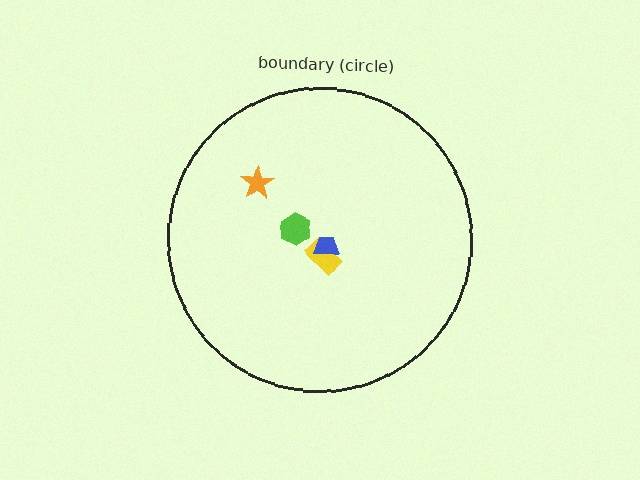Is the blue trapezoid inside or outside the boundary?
Inside.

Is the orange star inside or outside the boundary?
Inside.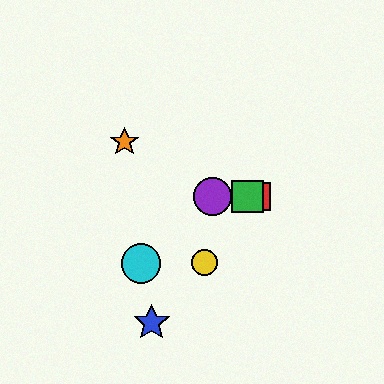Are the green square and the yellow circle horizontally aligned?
No, the green square is at y≈197 and the yellow circle is at y≈263.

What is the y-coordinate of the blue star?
The blue star is at y≈323.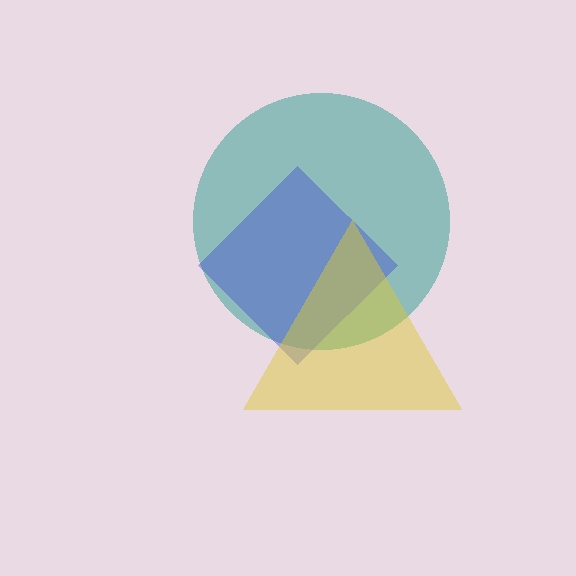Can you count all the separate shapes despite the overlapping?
Yes, there are 3 separate shapes.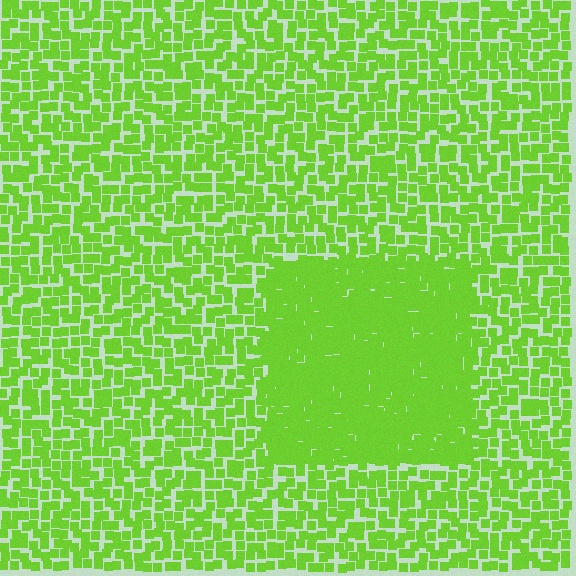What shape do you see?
I see a rectangle.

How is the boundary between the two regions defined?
The boundary is defined by a change in element density (approximately 2.0x ratio). All elements are the same color, size, and shape.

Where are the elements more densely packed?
The elements are more densely packed inside the rectangle boundary.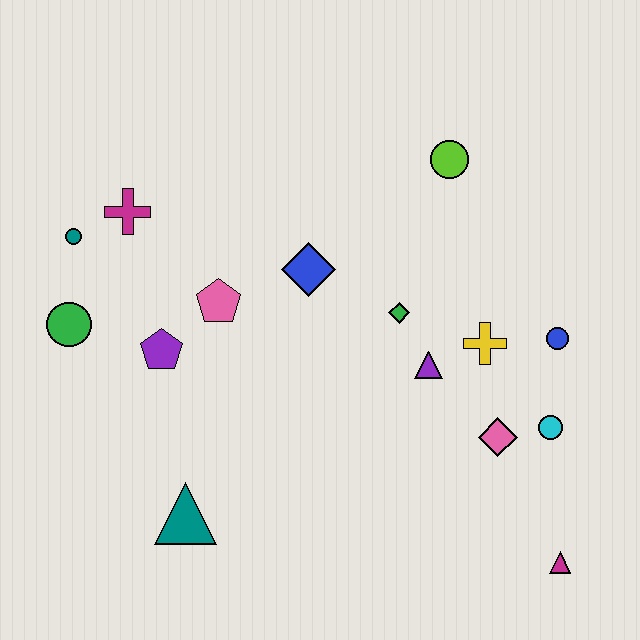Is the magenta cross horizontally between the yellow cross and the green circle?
Yes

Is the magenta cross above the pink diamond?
Yes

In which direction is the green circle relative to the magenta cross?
The green circle is below the magenta cross.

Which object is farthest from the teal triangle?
The lime circle is farthest from the teal triangle.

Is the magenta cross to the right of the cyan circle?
No